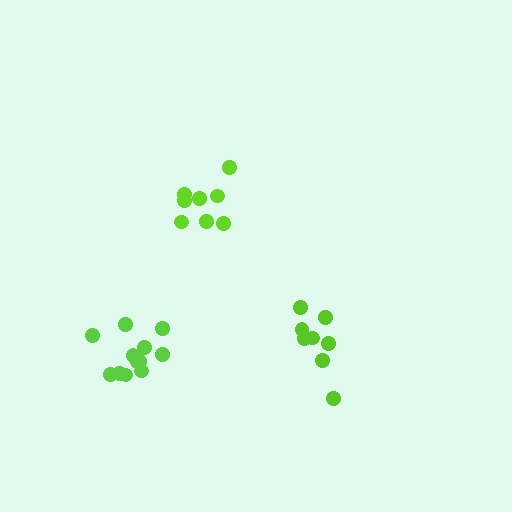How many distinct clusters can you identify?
There are 3 distinct clusters.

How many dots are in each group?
Group 1: 8 dots, Group 2: 12 dots, Group 3: 8 dots (28 total).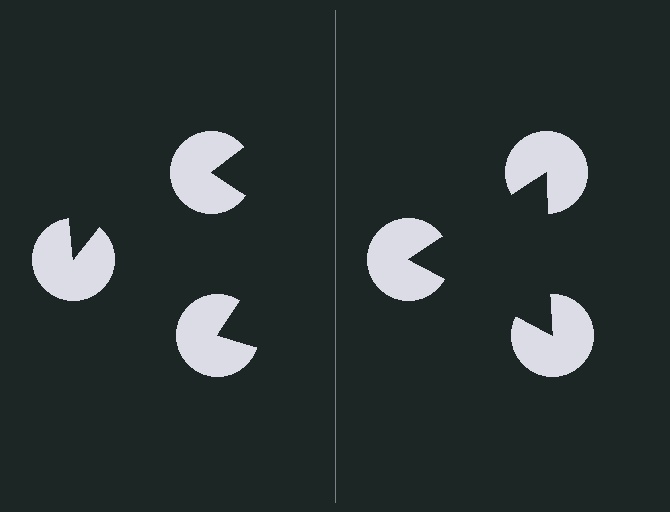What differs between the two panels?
The pac-man discs are positioned identically on both sides; only the wedge orientations differ. On the right they align to a triangle; on the left they are misaligned.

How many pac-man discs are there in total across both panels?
6 — 3 on each side.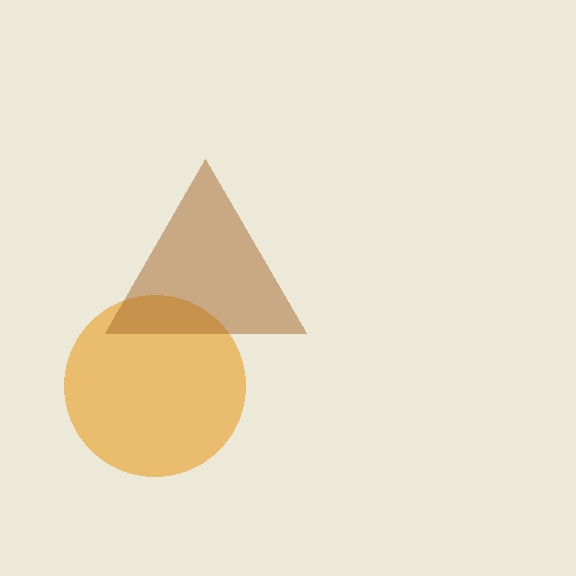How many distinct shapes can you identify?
There are 2 distinct shapes: an orange circle, a brown triangle.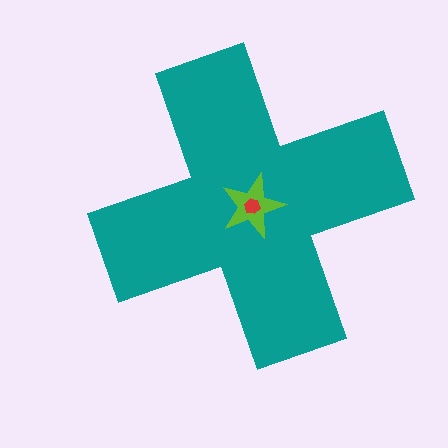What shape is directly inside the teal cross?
The lime star.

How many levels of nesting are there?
3.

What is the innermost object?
The red hexagon.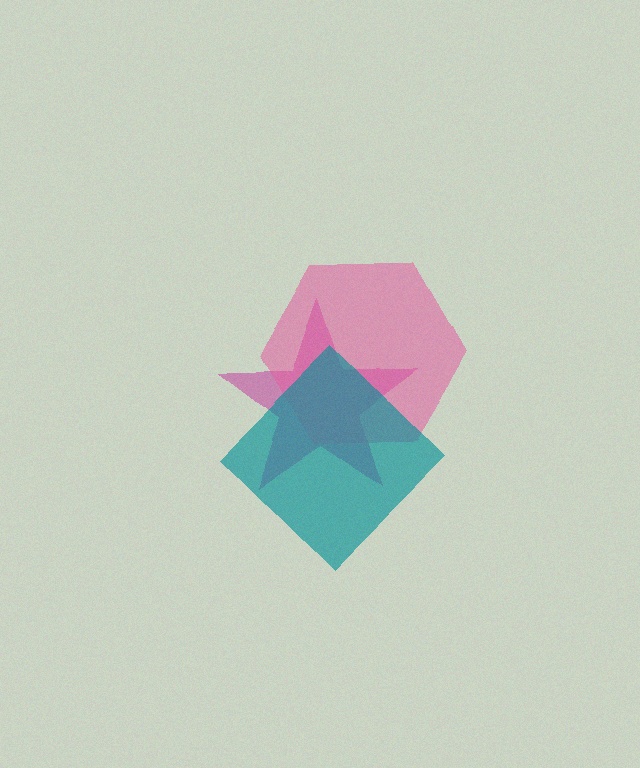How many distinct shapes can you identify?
There are 3 distinct shapes: a magenta star, a pink hexagon, a teal diamond.